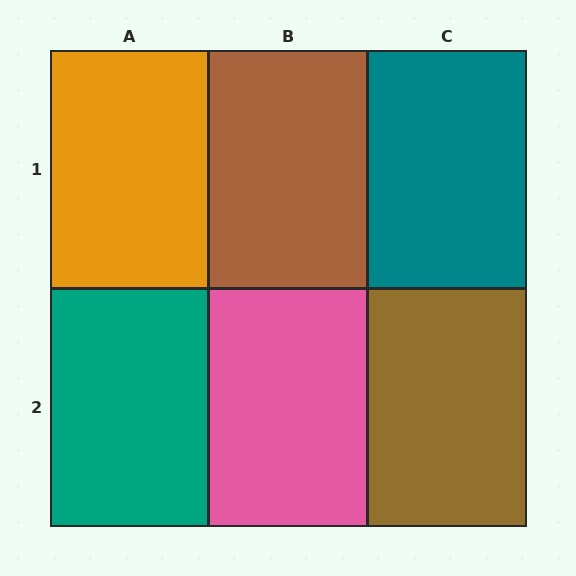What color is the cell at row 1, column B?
Brown.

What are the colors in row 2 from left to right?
Teal, pink, brown.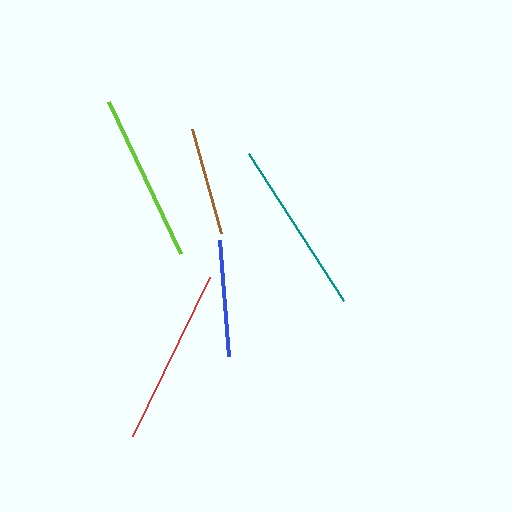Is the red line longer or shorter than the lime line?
The red line is longer than the lime line.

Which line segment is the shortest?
The brown line is the shortest at approximately 107 pixels.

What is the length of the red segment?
The red segment is approximately 177 pixels long.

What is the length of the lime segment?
The lime segment is approximately 169 pixels long.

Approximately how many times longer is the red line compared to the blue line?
The red line is approximately 1.5 times the length of the blue line.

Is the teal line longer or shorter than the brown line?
The teal line is longer than the brown line.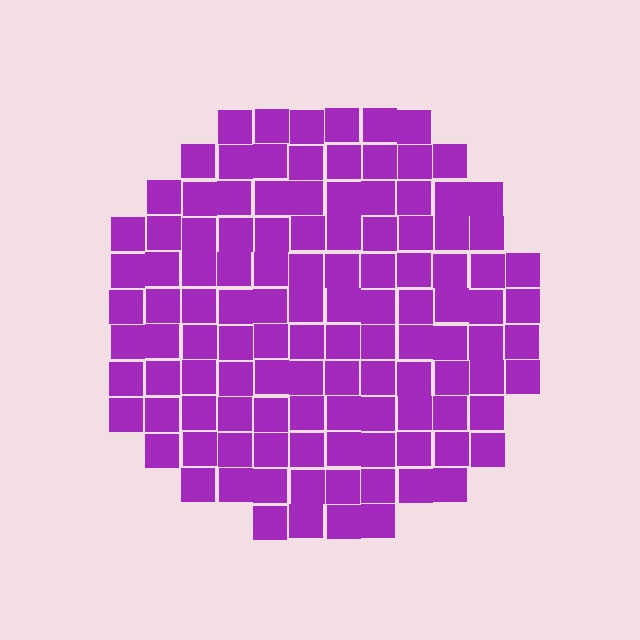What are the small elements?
The small elements are squares.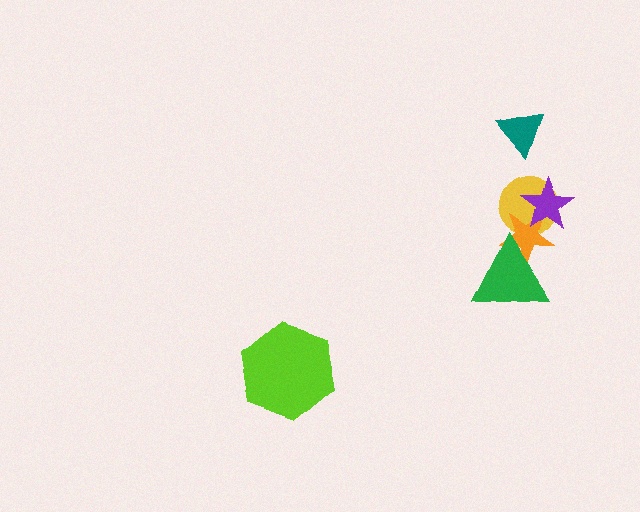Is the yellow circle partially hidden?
Yes, it is partially covered by another shape.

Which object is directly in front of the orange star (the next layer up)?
The green triangle is directly in front of the orange star.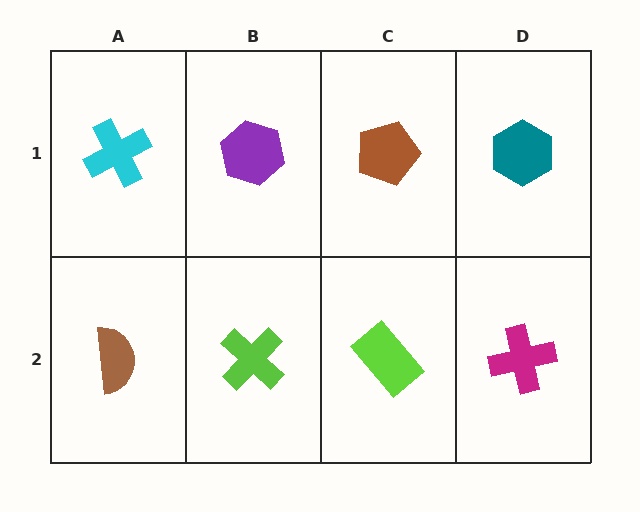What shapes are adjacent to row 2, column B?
A purple hexagon (row 1, column B), a brown semicircle (row 2, column A), a lime rectangle (row 2, column C).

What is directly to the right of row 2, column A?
A lime cross.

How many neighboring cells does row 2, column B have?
3.